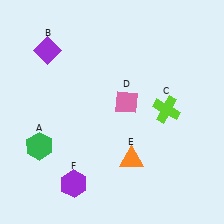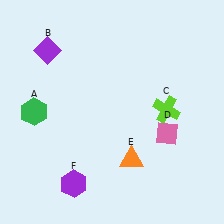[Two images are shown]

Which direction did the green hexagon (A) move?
The green hexagon (A) moved up.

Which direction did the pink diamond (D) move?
The pink diamond (D) moved right.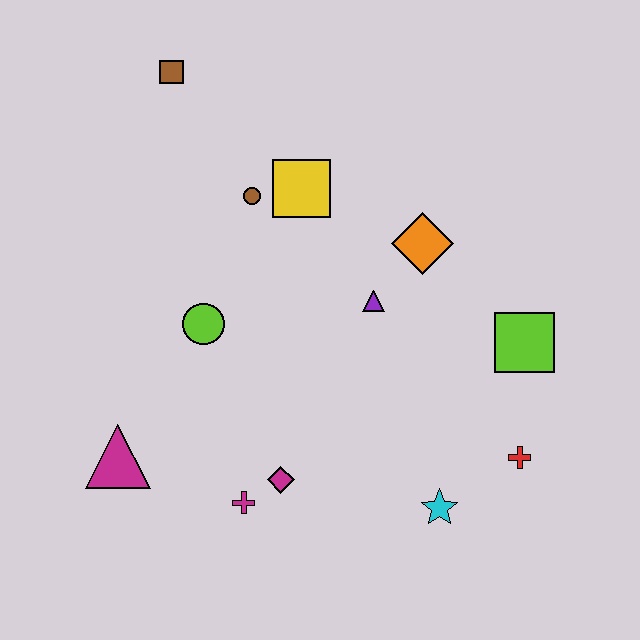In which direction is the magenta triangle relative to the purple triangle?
The magenta triangle is to the left of the purple triangle.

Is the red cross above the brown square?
No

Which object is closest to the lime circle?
The brown circle is closest to the lime circle.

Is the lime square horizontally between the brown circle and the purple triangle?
No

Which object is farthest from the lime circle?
The red cross is farthest from the lime circle.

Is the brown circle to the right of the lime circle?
Yes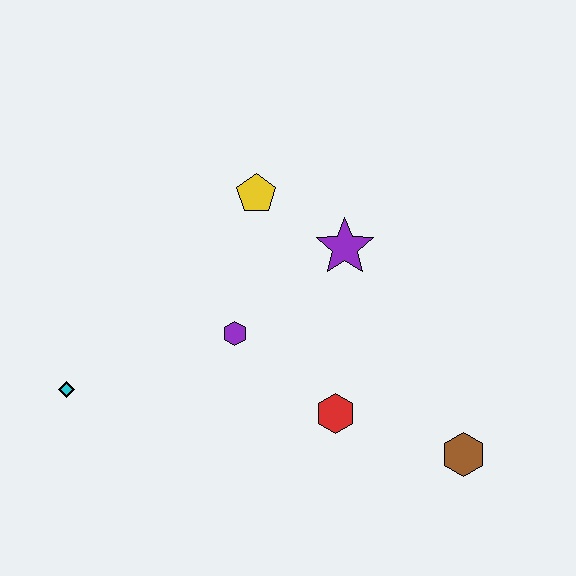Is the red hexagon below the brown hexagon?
No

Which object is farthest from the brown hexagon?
The cyan diamond is farthest from the brown hexagon.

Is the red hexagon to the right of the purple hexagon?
Yes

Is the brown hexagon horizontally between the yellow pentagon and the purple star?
No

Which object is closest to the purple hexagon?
The red hexagon is closest to the purple hexagon.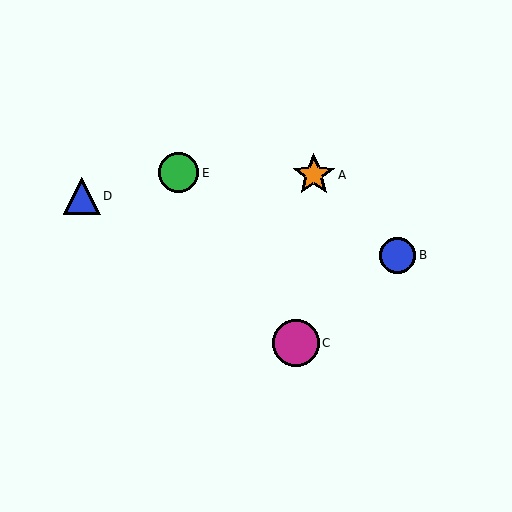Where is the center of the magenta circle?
The center of the magenta circle is at (296, 343).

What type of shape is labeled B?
Shape B is a blue circle.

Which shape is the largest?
The magenta circle (labeled C) is the largest.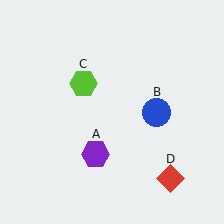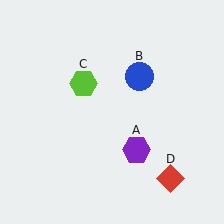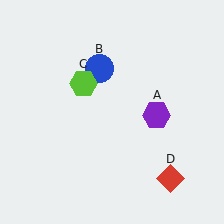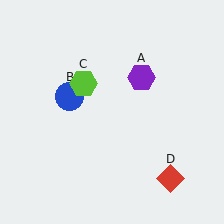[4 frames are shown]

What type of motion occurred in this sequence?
The purple hexagon (object A), blue circle (object B) rotated counterclockwise around the center of the scene.